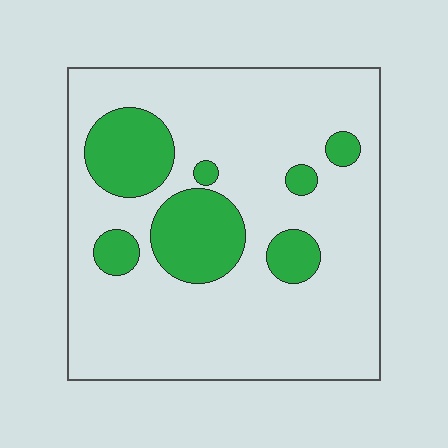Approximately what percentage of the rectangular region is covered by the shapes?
Approximately 20%.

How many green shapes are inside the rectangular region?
7.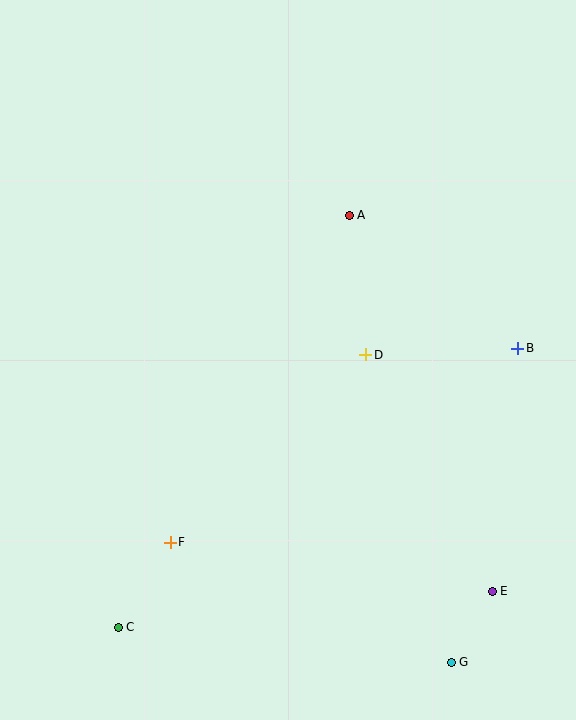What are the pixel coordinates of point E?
Point E is at (492, 591).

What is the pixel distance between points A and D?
The distance between A and D is 140 pixels.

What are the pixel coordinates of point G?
Point G is at (451, 662).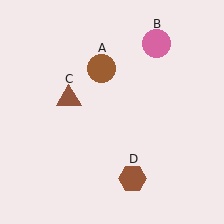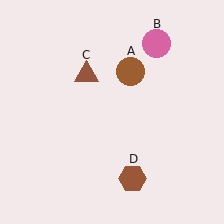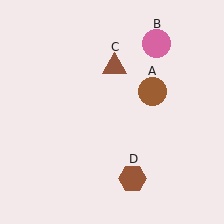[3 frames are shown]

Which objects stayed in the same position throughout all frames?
Pink circle (object B) and brown hexagon (object D) remained stationary.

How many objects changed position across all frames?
2 objects changed position: brown circle (object A), brown triangle (object C).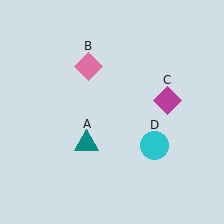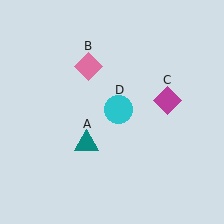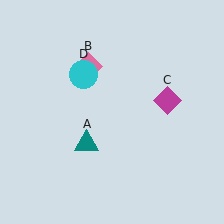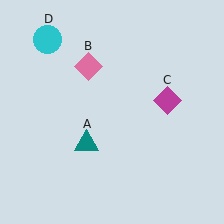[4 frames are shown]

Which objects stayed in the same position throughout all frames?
Teal triangle (object A) and pink diamond (object B) and magenta diamond (object C) remained stationary.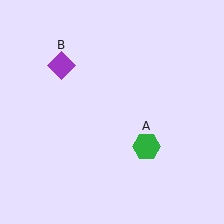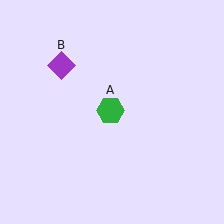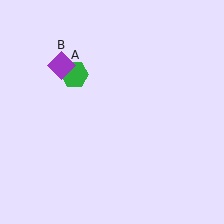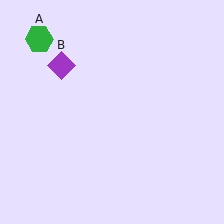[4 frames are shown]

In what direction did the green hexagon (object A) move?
The green hexagon (object A) moved up and to the left.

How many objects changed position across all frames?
1 object changed position: green hexagon (object A).